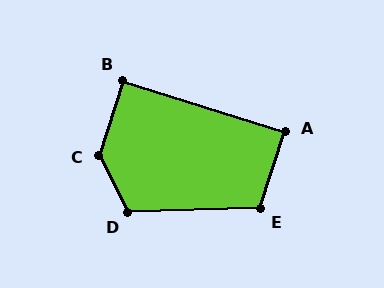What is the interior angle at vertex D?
Approximately 115 degrees (obtuse).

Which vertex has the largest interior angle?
C, at approximately 135 degrees.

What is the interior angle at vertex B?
Approximately 90 degrees (approximately right).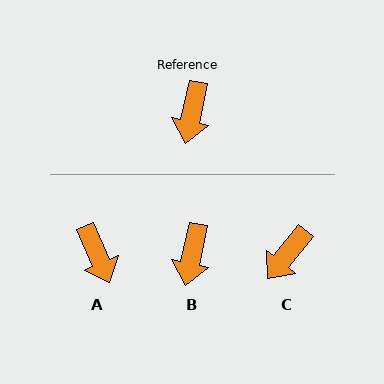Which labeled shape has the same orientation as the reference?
B.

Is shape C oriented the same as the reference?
No, it is off by about 27 degrees.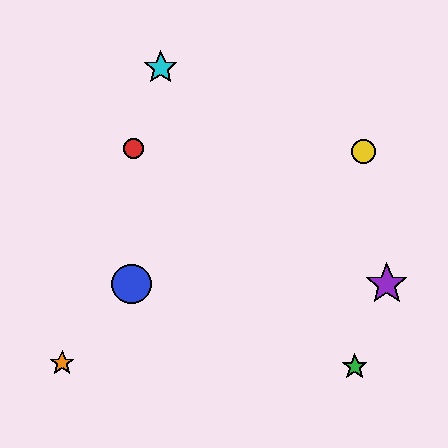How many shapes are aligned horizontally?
2 shapes (the blue circle, the purple star) are aligned horizontally.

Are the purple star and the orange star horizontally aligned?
No, the purple star is at y≈284 and the orange star is at y≈363.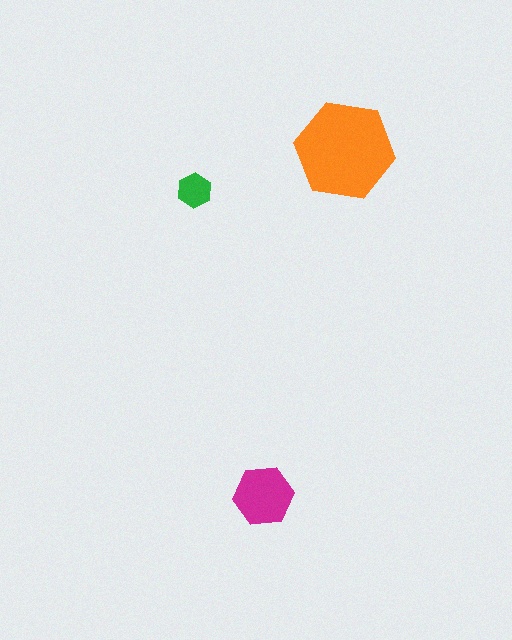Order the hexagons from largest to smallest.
the orange one, the magenta one, the green one.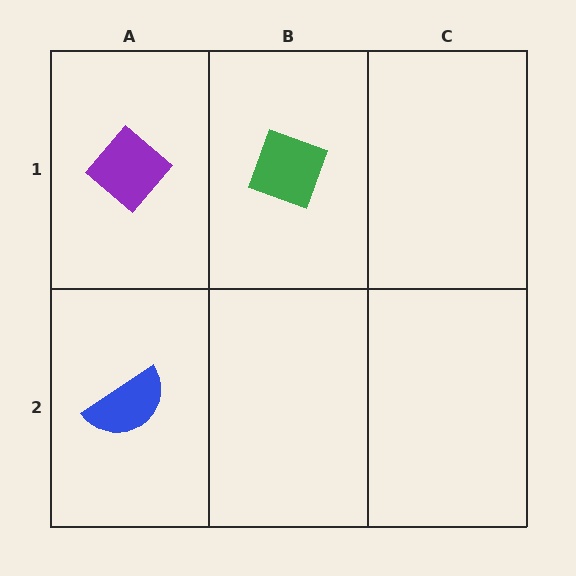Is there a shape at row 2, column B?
No, that cell is empty.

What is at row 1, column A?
A purple diamond.